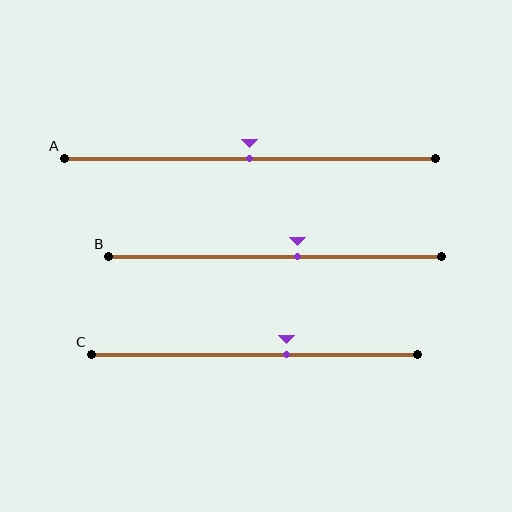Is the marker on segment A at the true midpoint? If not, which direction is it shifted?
Yes, the marker on segment A is at the true midpoint.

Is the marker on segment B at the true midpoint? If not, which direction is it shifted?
No, the marker on segment B is shifted to the right by about 7% of the segment length.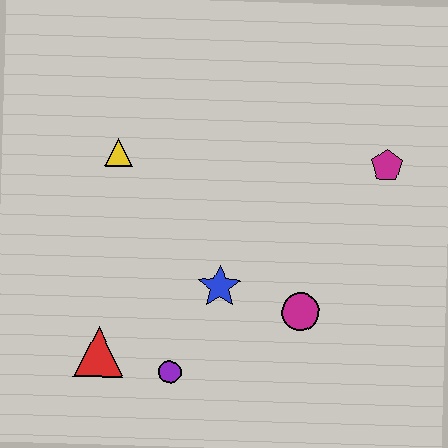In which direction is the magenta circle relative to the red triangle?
The magenta circle is to the right of the red triangle.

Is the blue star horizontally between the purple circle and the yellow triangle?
No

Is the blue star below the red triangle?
No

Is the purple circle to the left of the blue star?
Yes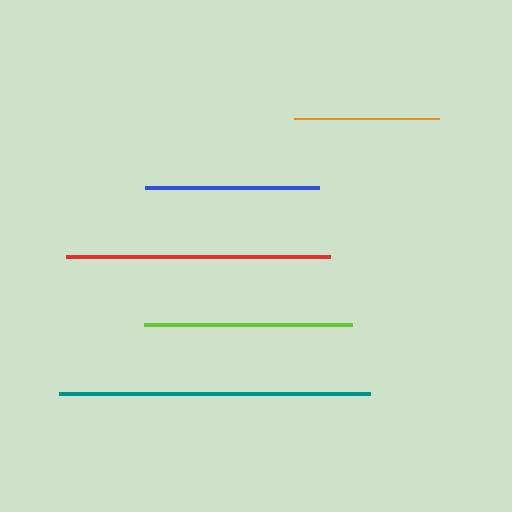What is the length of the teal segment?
The teal segment is approximately 311 pixels long.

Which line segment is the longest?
The teal line is the longest at approximately 311 pixels.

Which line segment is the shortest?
The orange line is the shortest at approximately 145 pixels.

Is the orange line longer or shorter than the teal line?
The teal line is longer than the orange line.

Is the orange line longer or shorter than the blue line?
The blue line is longer than the orange line.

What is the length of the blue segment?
The blue segment is approximately 174 pixels long.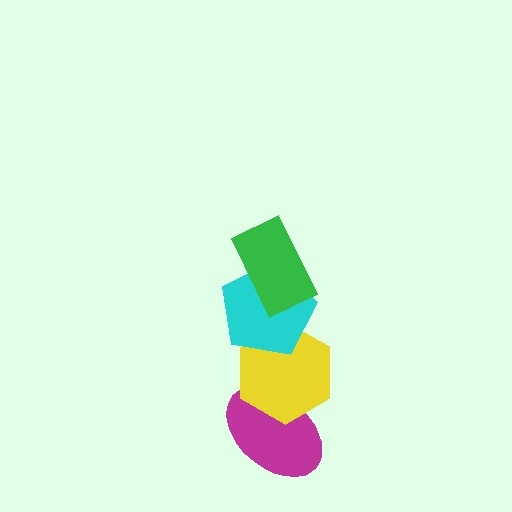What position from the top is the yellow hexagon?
The yellow hexagon is 3rd from the top.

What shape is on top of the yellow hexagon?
The cyan pentagon is on top of the yellow hexagon.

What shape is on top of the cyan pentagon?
The green rectangle is on top of the cyan pentagon.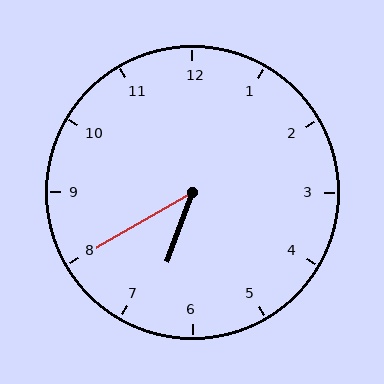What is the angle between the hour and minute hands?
Approximately 40 degrees.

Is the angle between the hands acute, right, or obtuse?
It is acute.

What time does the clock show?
6:40.